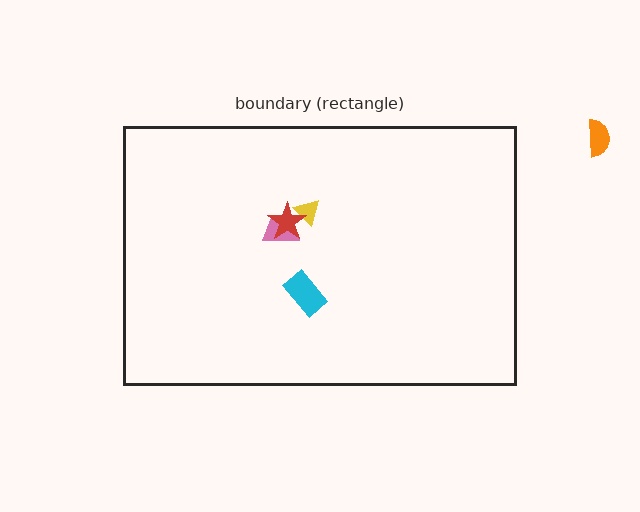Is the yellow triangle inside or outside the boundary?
Inside.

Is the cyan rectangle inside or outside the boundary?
Inside.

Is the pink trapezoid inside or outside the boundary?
Inside.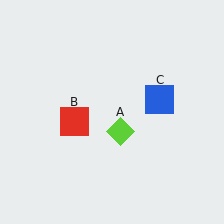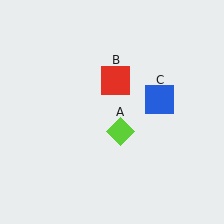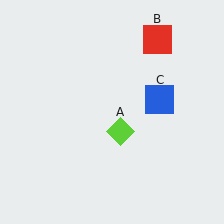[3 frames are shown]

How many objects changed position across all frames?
1 object changed position: red square (object B).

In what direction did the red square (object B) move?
The red square (object B) moved up and to the right.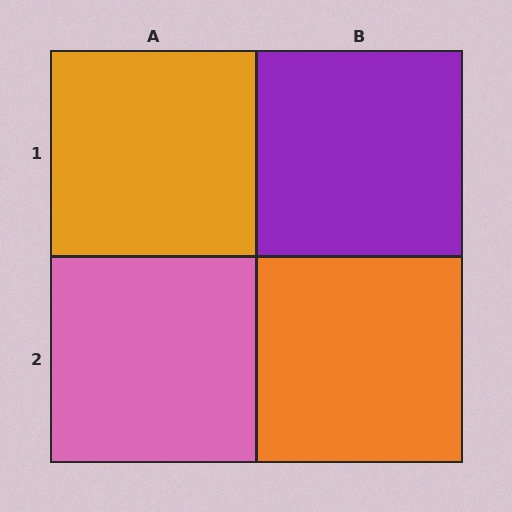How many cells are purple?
1 cell is purple.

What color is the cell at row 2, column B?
Orange.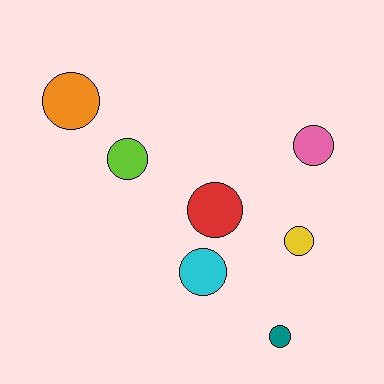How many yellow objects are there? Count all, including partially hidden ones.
There is 1 yellow object.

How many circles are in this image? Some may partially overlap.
There are 7 circles.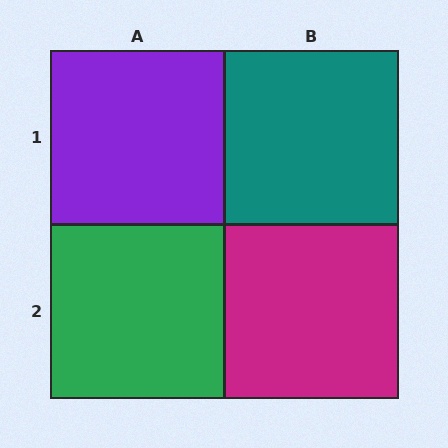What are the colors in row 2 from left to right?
Green, magenta.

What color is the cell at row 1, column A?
Purple.